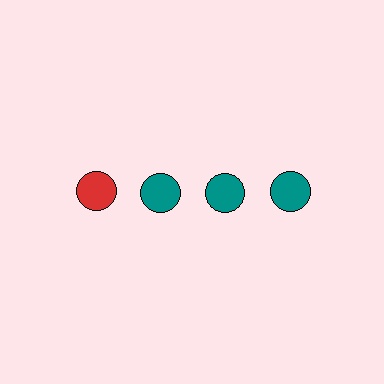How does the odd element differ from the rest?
It has a different color: red instead of teal.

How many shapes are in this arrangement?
There are 4 shapes arranged in a grid pattern.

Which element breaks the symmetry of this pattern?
The red circle in the top row, leftmost column breaks the symmetry. All other shapes are teal circles.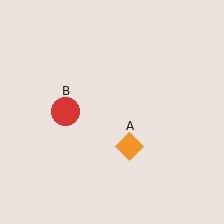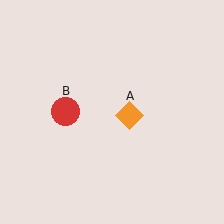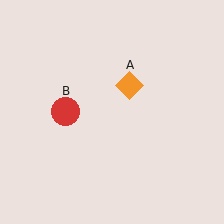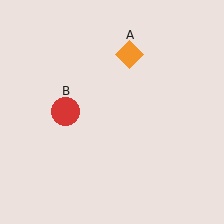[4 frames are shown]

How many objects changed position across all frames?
1 object changed position: orange diamond (object A).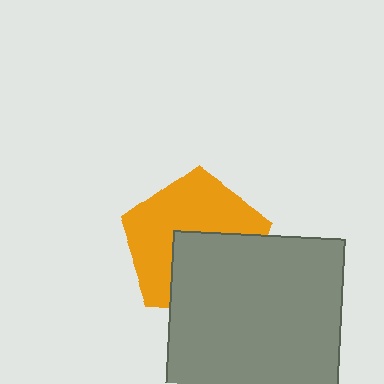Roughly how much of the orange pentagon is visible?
About half of it is visible (roughly 58%).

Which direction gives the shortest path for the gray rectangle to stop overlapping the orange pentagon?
Moving down gives the shortest separation.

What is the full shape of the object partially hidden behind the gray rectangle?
The partially hidden object is an orange pentagon.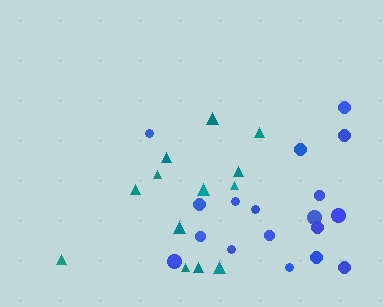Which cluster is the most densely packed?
Teal.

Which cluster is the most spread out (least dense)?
Blue.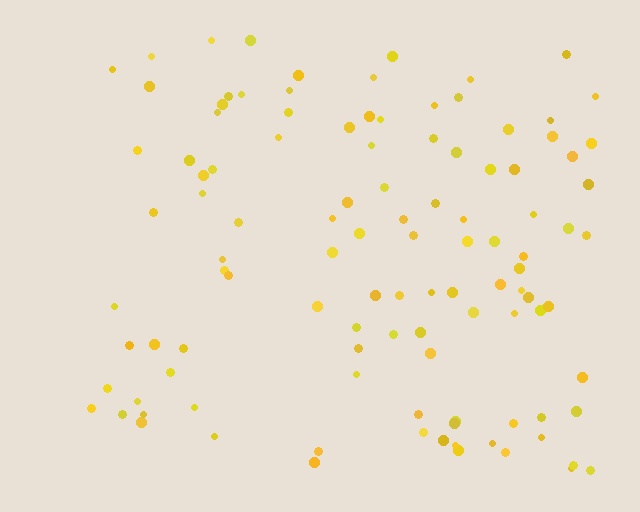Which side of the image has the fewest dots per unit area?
The left.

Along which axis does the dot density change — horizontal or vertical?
Horizontal.